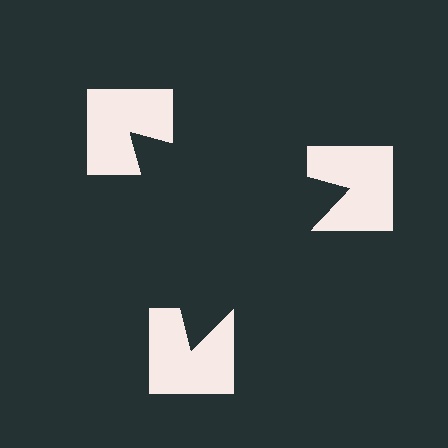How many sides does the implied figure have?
3 sides.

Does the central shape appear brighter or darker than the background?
It typically appears slightly darker than the background, even though no actual brightness change is drawn.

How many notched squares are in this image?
There are 3 — one at each vertex of the illusory triangle.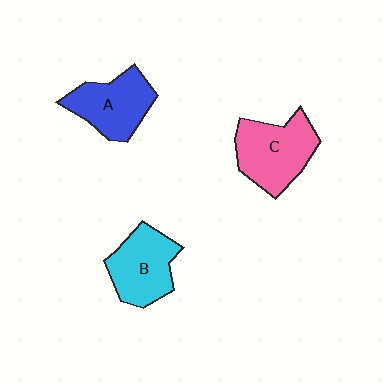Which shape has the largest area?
Shape C (pink).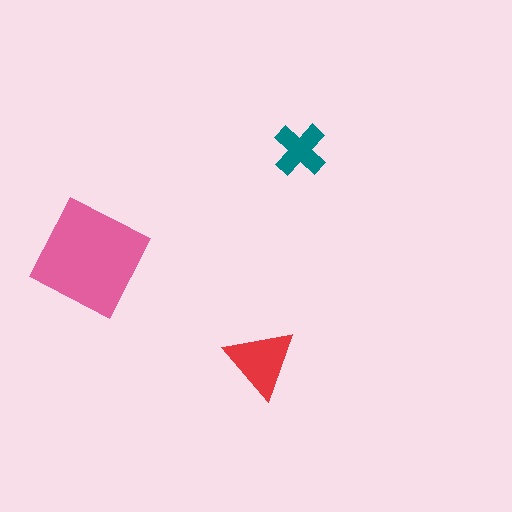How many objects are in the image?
There are 3 objects in the image.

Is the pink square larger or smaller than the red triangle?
Larger.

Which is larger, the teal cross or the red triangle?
The red triangle.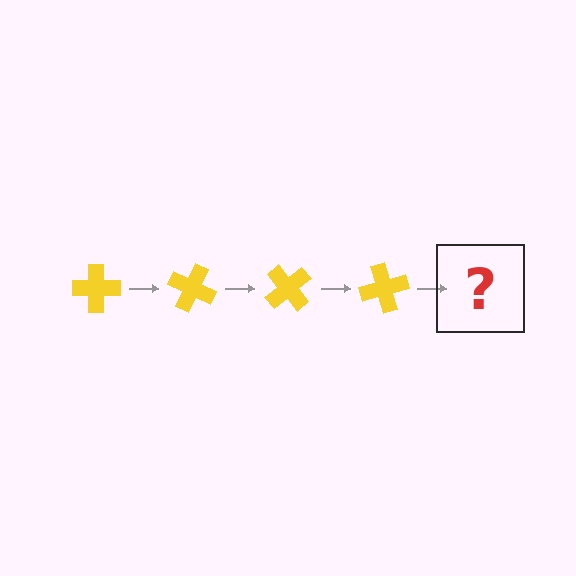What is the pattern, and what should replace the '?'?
The pattern is that the cross rotates 25 degrees each step. The '?' should be a yellow cross rotated 100 degrees.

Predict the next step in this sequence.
The next step is a yellow cross rotated 100 degrees.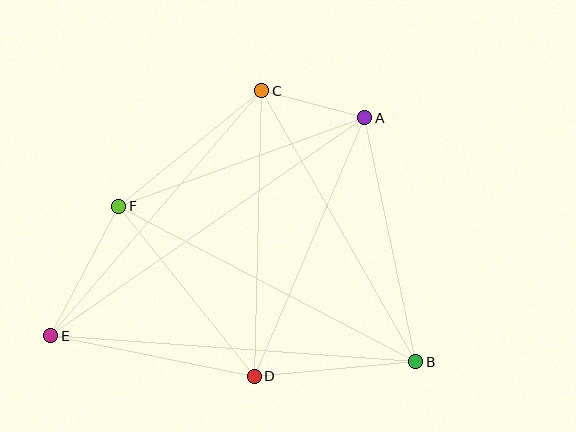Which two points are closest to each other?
Points A and C are closest to each other.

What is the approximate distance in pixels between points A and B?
The distance between A and B is approximately 249 pixels.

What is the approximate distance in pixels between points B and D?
The distance between B and D is approximately 162 pixels.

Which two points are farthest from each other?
Points A and E are farthest from each other.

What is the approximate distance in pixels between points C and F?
The distance between C and F is approximately 184 pixels.